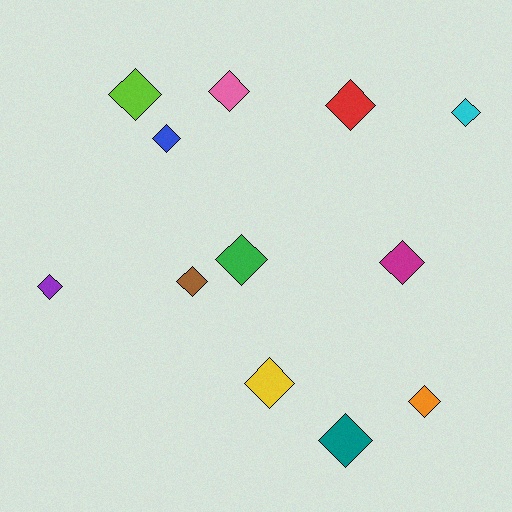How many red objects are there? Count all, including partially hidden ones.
There is 1 red object.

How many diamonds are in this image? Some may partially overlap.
There are 12 diamonds.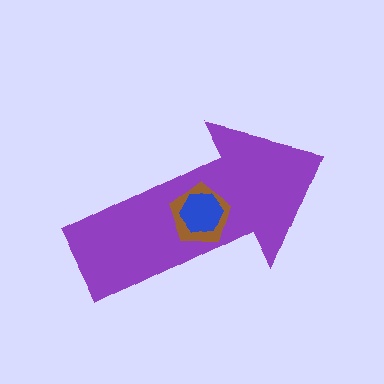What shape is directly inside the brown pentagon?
The blue hexagon.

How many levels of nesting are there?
3.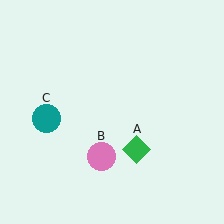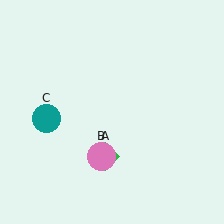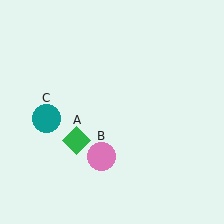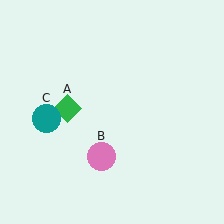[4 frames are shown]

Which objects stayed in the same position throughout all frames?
Pink circle (object B) and teal circle (object C) remained stationary.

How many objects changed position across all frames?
1 object changed position: green diamond (object A).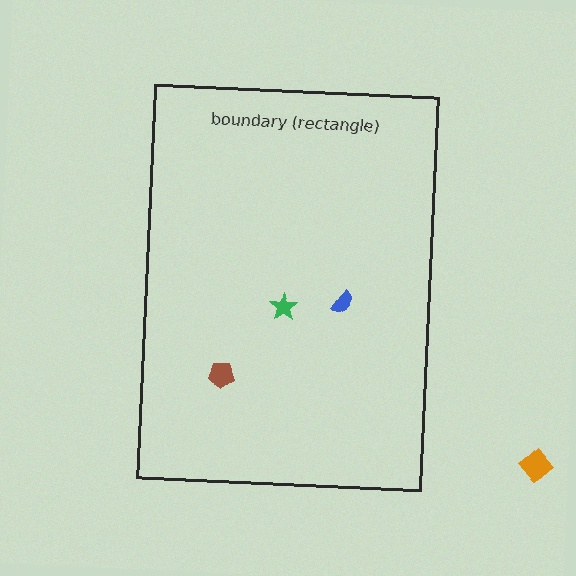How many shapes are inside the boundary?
3 inside, 1 outside.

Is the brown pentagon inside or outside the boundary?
Inside.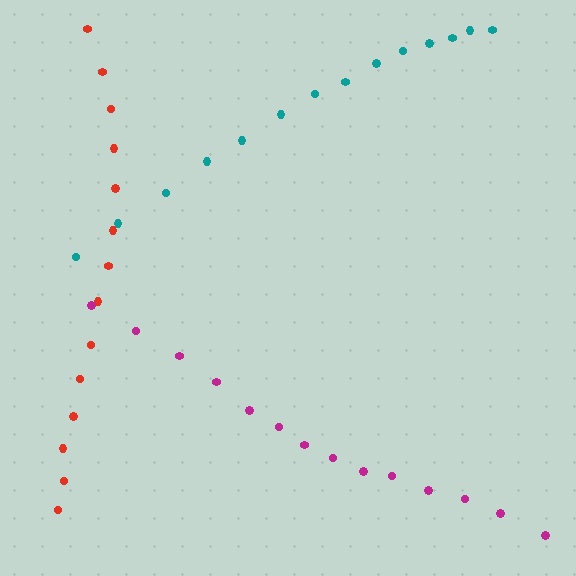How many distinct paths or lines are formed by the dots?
There are 3 distinct paths.